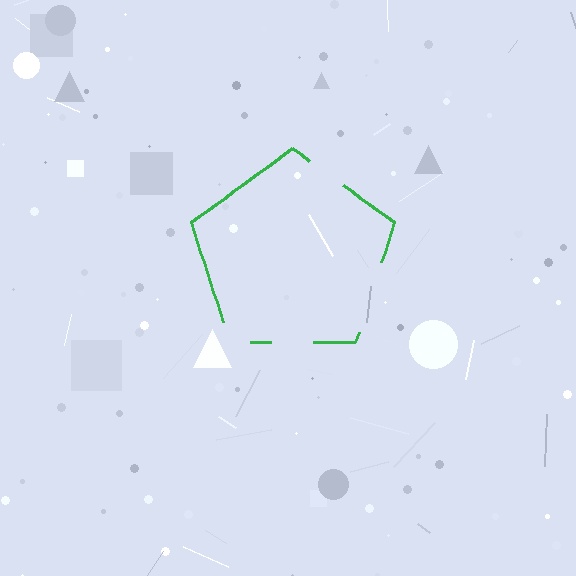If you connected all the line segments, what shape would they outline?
They would outline a pentagon.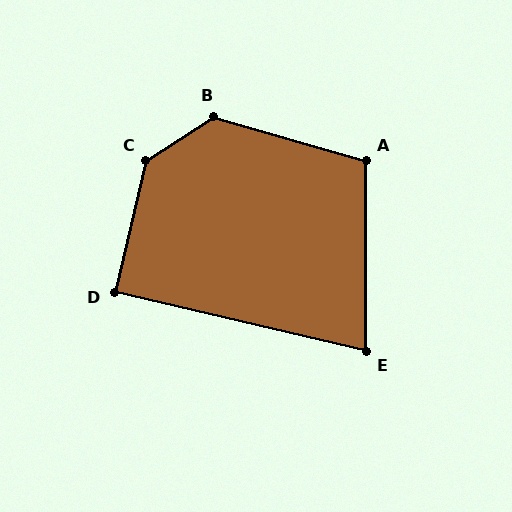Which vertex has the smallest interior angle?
E, at approximately 77 degrees.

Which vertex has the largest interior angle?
C, at approximately 136 degrees.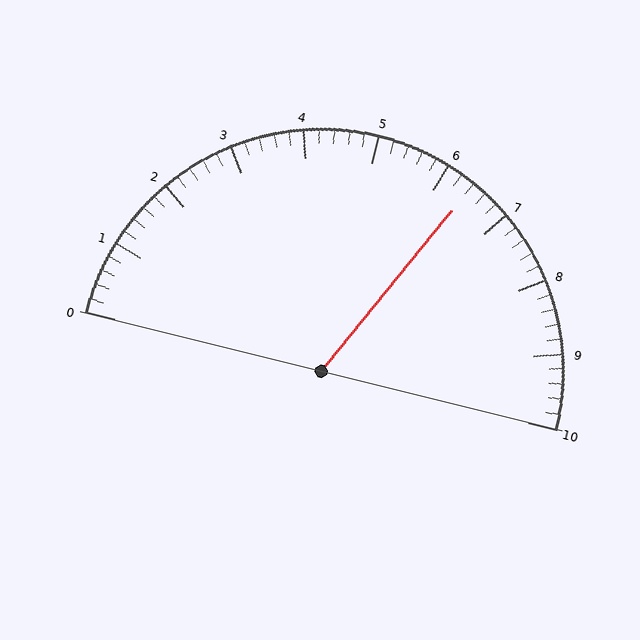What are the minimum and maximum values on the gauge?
The gauge ranges from 0 to 10.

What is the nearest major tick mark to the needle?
The nearest major tick mark is 6.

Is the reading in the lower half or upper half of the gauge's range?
The reading is in the upper half of the range (0 to 10).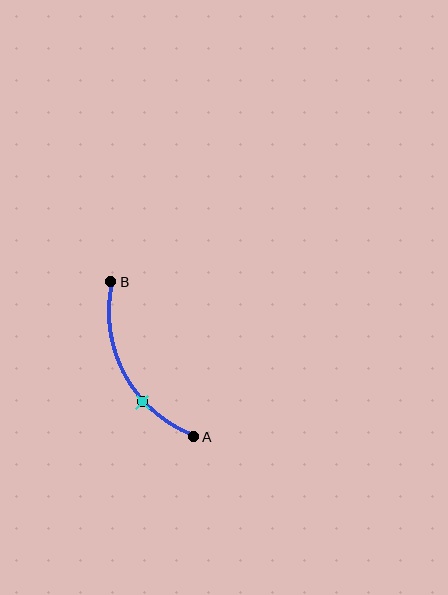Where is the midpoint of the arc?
The arc midpoint is the point on the curve farthest from the straight line joining A and B. It sits to the left of that line.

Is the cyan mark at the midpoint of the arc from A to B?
No. The cyan mark lies on the arc but is closer to endpoint A. The arc midpoint would be at the point on the curve equidistant along the arc from both A and B.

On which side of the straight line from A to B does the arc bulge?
The arc bulges to the left of the straight line connecting A and B.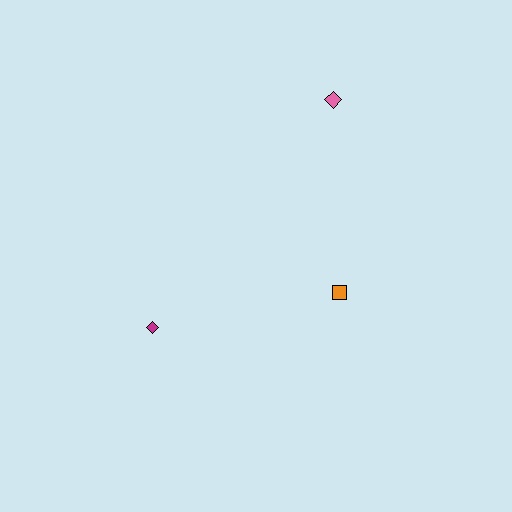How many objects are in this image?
There are 3 objects.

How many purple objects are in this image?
There are no purple objects.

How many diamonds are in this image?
There are 2 diamonds.